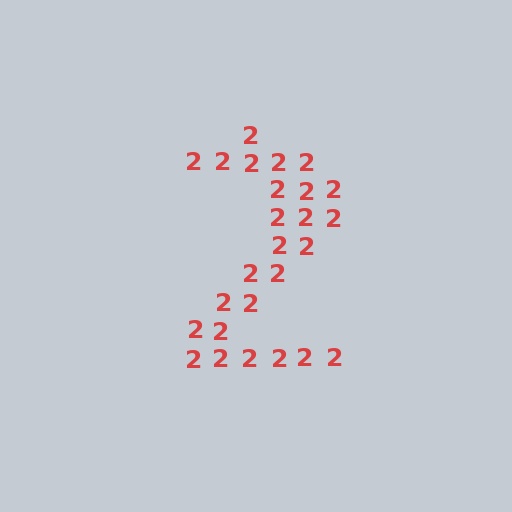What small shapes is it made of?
It is made of small digit 2's.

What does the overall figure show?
The overall figure shows the digit 2.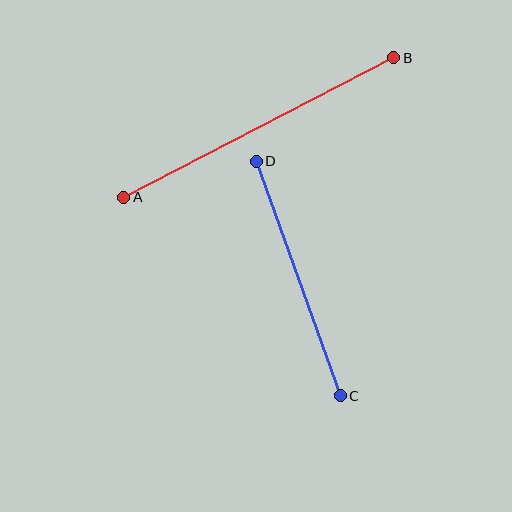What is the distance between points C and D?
The distance is approximately 249 pixels.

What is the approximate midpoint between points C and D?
The midpoint is at approximately (298, 278) pixels.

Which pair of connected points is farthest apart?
Points A and B are farthest apart.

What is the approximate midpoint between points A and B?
The midpoint is at approximately (259, 127) pixels.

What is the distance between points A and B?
The distance is approximately 304 pixels.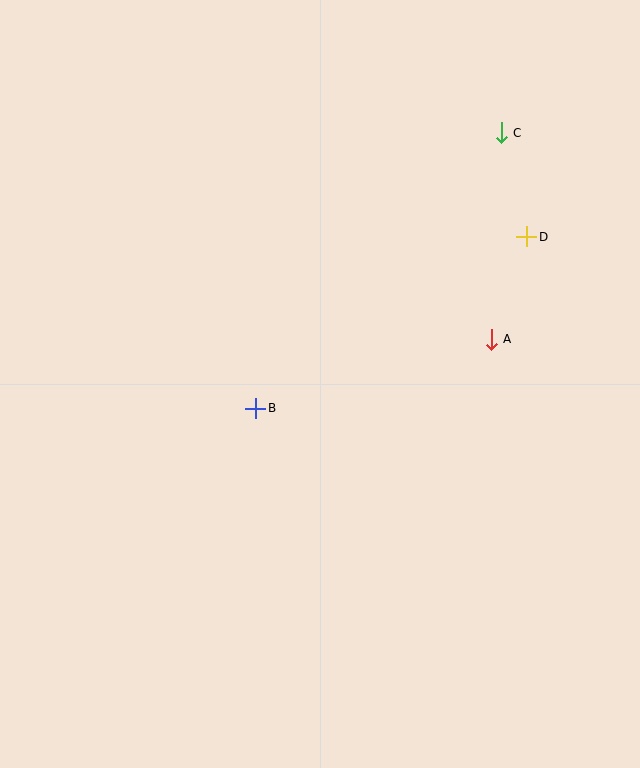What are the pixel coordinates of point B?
Point B is at (256, 409).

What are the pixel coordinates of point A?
Point A is at (491, 339).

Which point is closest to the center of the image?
Point B at (256, 409) is closest to the center.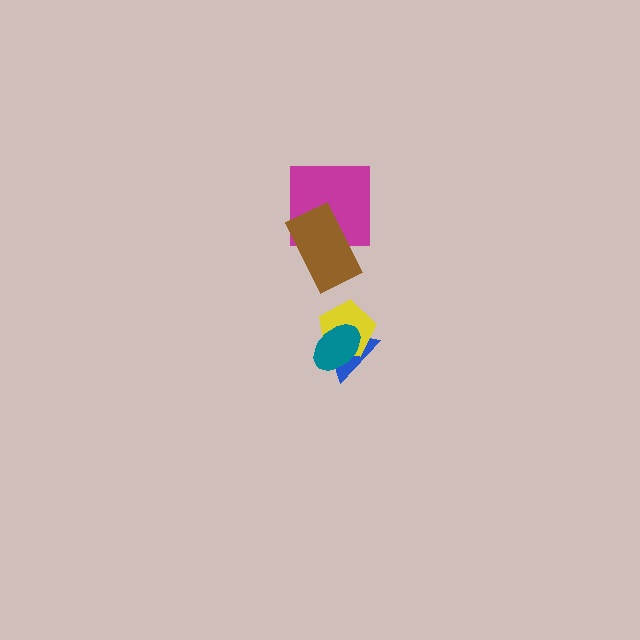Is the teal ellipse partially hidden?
No, no other shape covers it.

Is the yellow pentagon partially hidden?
Yes, it is partially covered by another shape.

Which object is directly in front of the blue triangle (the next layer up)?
The yellow pentagon is directly in front of the blue triangle.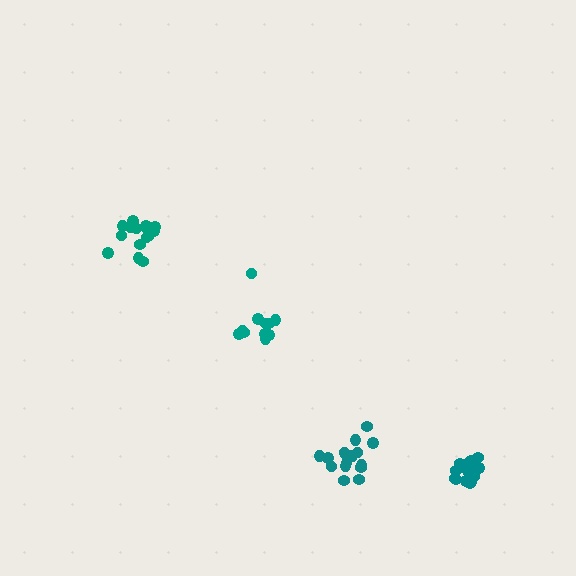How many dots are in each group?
Group 1: 15 dots, Group 2: 11 dots, Group 3: 14 dots, Group 4: 16 dots (56 total).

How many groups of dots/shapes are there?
There are 4 groups.